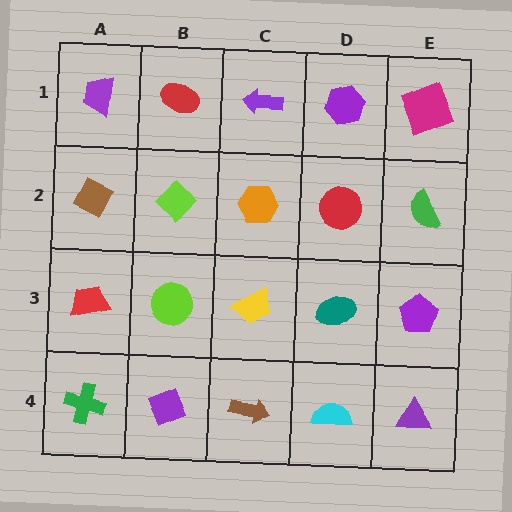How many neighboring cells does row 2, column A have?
3.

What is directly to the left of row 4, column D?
A brown arrow.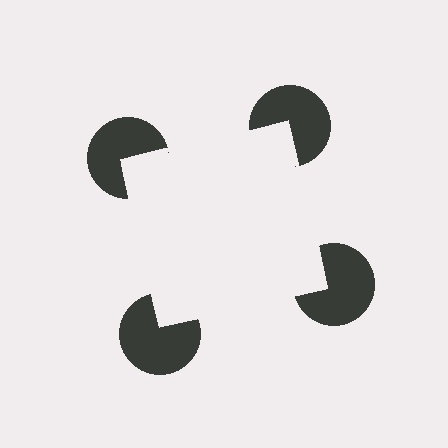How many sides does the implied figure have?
4 sides.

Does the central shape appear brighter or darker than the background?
It typically appears slightly brighter than the background, even though no actual brightness change is drawn.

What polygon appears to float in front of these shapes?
An illusory square — its edges are inferred from the aligned wedge cuts in the pac-man discs, not physically drawn.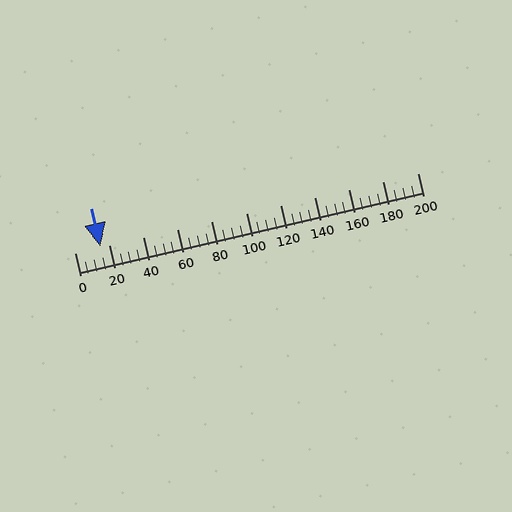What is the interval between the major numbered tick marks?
The major tick marks are spaced 20 units apart.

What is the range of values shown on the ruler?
The ruler shows values from 0 to 200.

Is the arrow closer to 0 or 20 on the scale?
The arrow is closer to 20.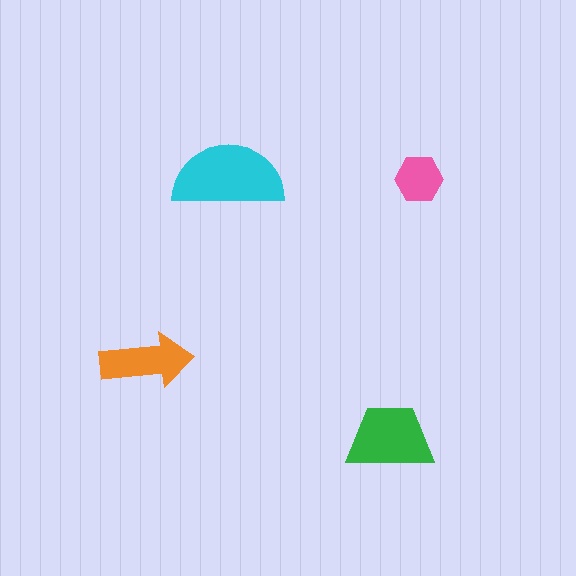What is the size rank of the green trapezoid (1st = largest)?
2nd.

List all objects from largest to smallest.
The cyan semicircle, the green trapezoid, the orange arrow, the pink hexagon.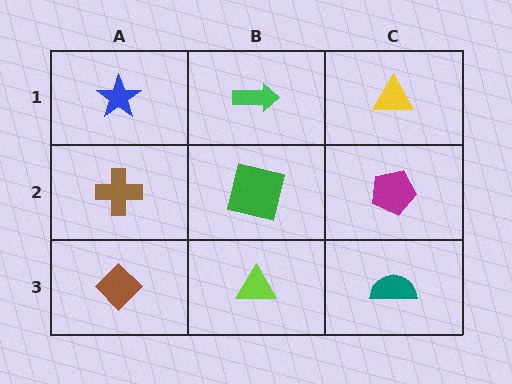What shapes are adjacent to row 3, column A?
A brown cross (row 2, column A), a lime triangle (row 3, column B).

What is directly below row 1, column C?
A magenta pentagon.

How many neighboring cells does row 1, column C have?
2.